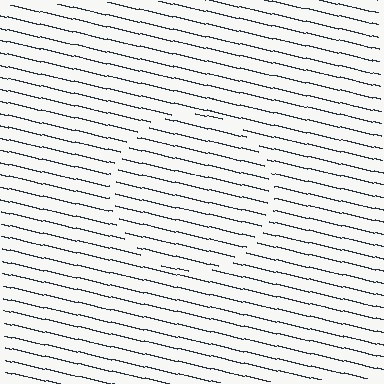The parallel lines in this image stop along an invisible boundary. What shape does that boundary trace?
An illusory circle. The interior of the shape contains the same grating, shifted by half a period — the contour is defined by the phase discontinuity where line-ends from the inner and outer gratings abut.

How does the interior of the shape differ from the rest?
The interior of the shape contains the same grating, shifted by half a period — the contour is defined by the phase discontinuity where line-ends from the inner and outer gratings abut.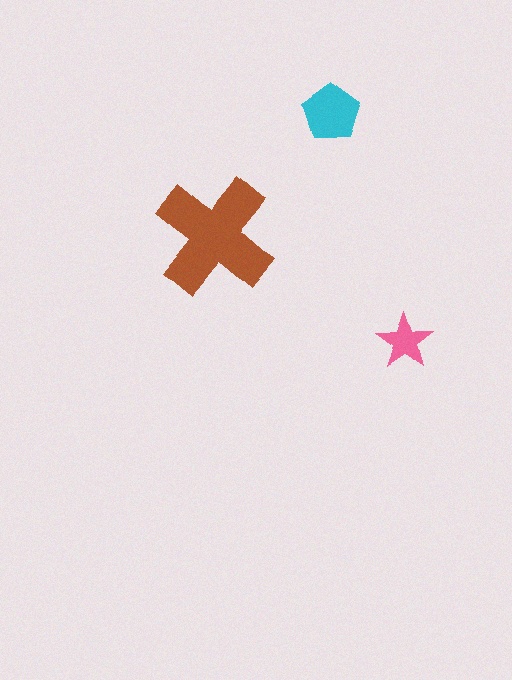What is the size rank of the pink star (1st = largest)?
3rd.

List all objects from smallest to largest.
The pink star, the cyan pentagon, the brown cross.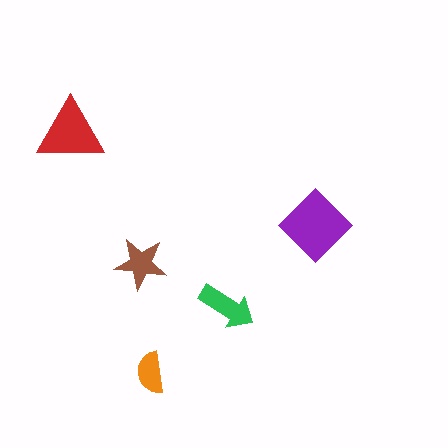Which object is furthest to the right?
The purple diamond is rightmost.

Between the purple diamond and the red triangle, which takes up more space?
The purple diamond.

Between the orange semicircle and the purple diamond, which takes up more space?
The purple diamond.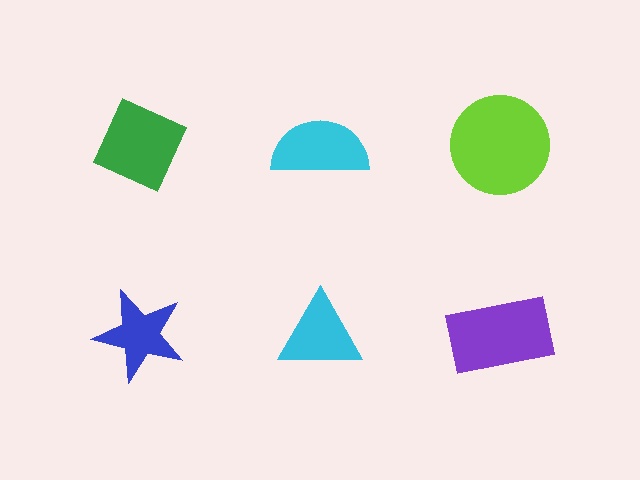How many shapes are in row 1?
3 shapes.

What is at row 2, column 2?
A cyan triangle.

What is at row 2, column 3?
A purple rectangle.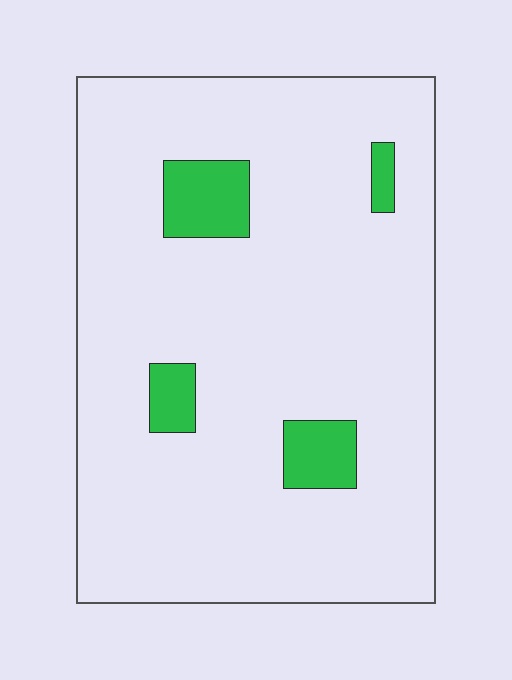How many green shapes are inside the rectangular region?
4.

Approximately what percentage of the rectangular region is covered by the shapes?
Approximately 10%.